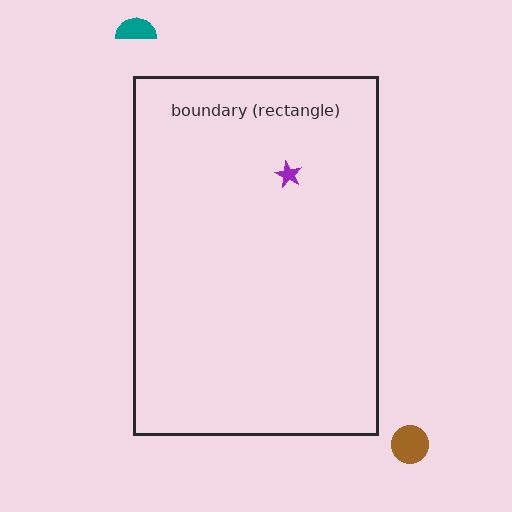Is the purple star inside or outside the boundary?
Inside.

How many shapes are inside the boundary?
1 inside, 2 outside.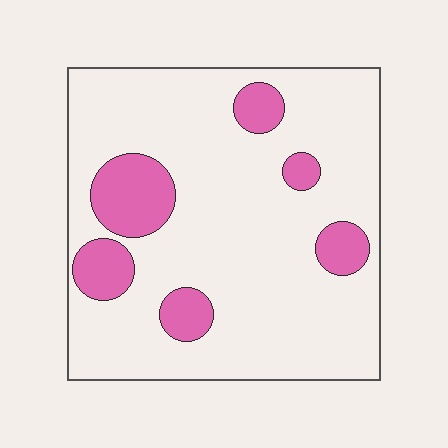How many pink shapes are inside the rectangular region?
6.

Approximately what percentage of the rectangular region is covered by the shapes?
Approximately 15%.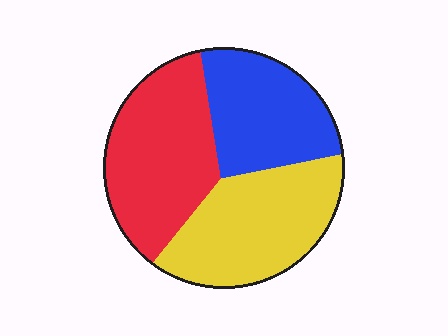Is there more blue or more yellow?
Yellow.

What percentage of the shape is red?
Red takes up between a third and a half of the shape.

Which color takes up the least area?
Blue, at roughly 30%.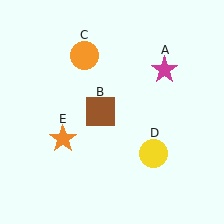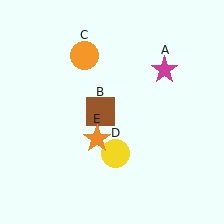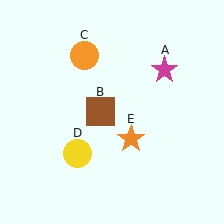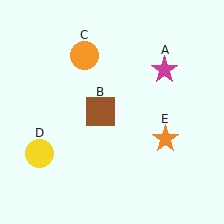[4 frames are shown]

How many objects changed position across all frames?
2 objects changed position: yellow circle (object D), orange star (object E).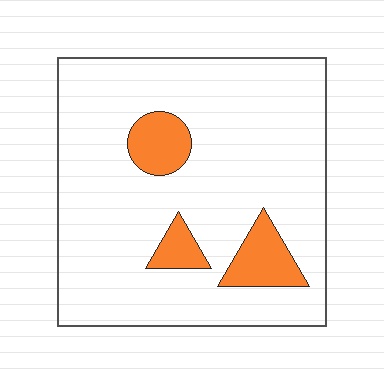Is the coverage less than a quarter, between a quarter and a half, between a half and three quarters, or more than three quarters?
Less than a quarter.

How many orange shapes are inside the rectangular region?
3.